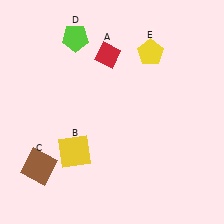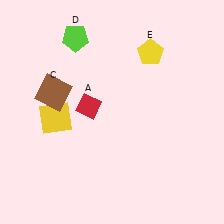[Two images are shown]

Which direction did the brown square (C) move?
The brown square (C) moved up.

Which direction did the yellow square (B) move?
The yellow square (B) moved up.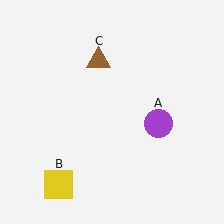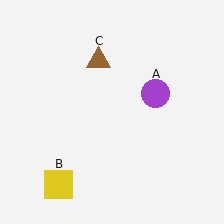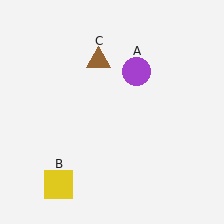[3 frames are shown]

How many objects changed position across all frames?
1 object changed position: purple circle (object A).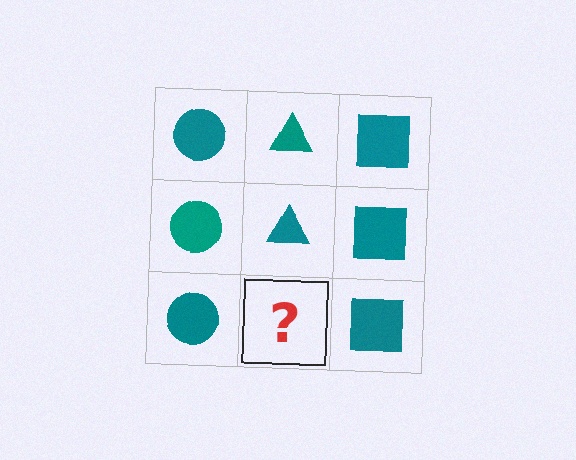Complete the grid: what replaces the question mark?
The question mark should be replaced with a teal triangle.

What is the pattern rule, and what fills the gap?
The rule is that each column has a consistent shape. The gap should be filled with a teal triangle.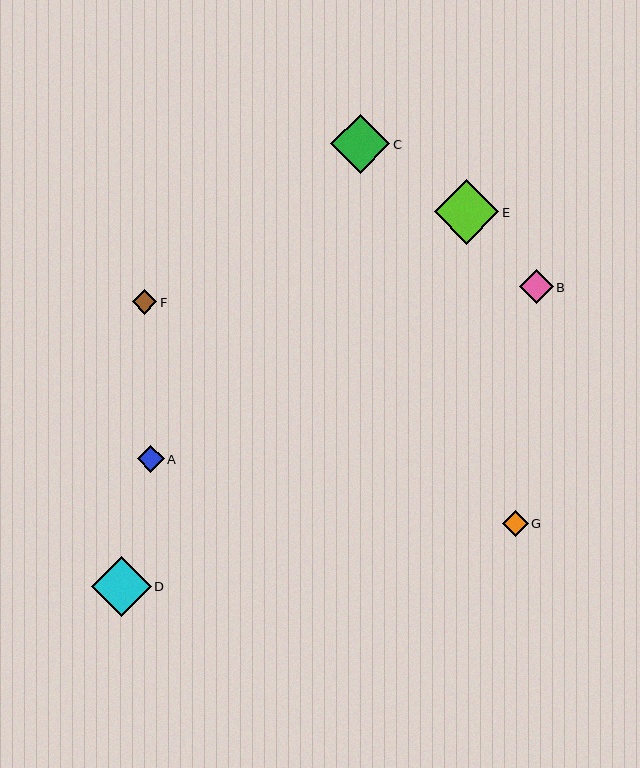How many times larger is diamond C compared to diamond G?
Diamond C is approximately 2.3 times the size of diamond G.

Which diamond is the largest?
Diamond E is the largest with a size of approximately 64 pixels.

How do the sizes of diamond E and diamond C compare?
Diamond E and diamond C are approximately the same size.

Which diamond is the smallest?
Diamond F is the smallest with a size of approximately 24 pixels.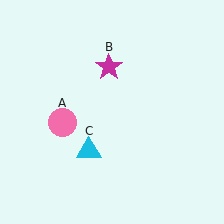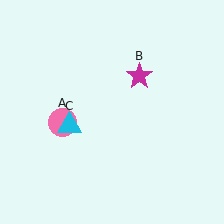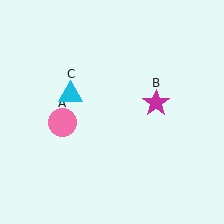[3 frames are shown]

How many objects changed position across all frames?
2 objects changed position: magenta star (object B), cyan triangle (object C).